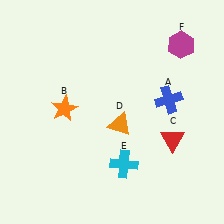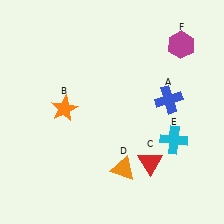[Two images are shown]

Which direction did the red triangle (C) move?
The red triangle (C) moved down.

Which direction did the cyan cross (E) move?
The cyan cross (E) moved right.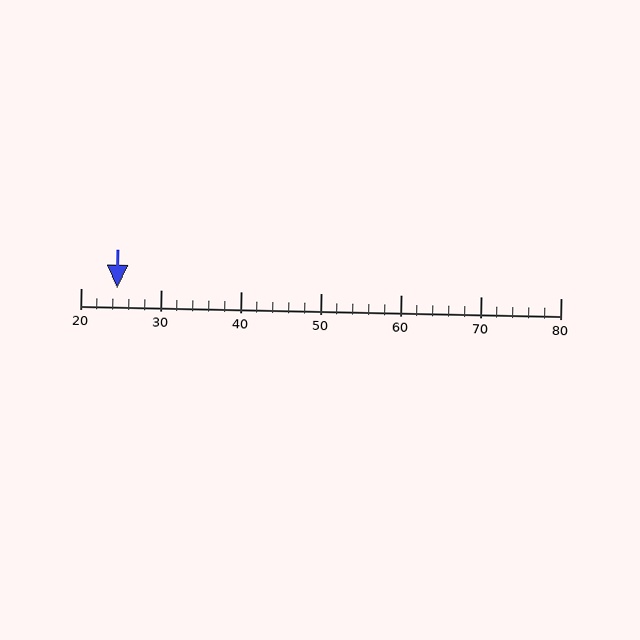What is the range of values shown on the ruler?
The ruler shows values from 20 to 80.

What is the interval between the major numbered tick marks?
The major tick marks are spaced 10 units apart.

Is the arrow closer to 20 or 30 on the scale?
The arrow is closer to 20.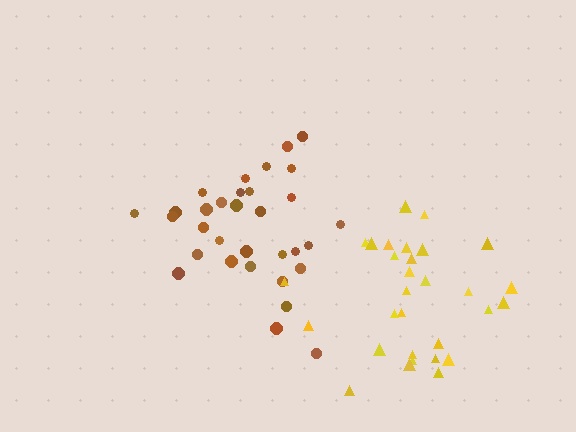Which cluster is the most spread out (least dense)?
Yellow.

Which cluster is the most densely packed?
Brown.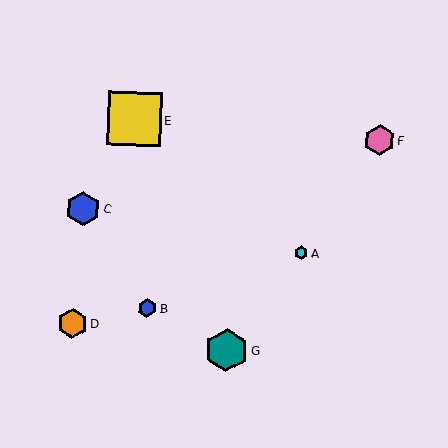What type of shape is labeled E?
Shape E is a yellow square.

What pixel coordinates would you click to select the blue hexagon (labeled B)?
Click at (147, 308) to select the blue hexagon B.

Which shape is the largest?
The yellow square (labeled E) is the largest.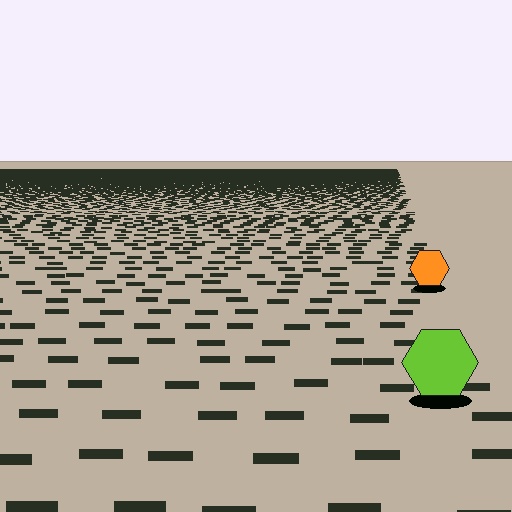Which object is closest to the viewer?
The lime hexagon is closest. The texture marks near it are larger and more spread out.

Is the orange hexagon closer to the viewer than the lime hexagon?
No. The lime hexagon is closer — you can tell from the texture gradient: the ground texture is coarser near it.